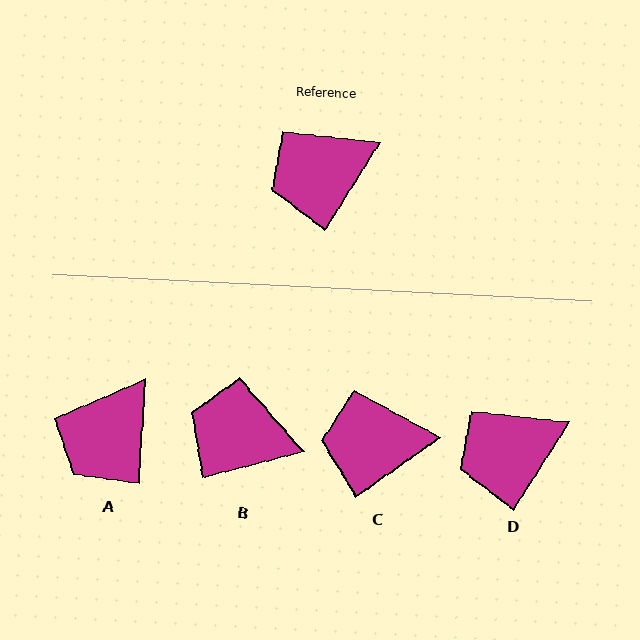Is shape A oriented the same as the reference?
No, it is off by about 29 degrees.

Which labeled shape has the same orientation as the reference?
D.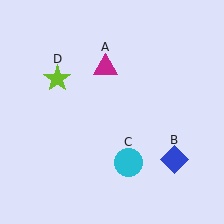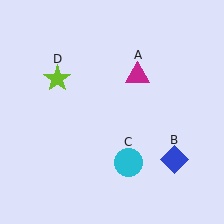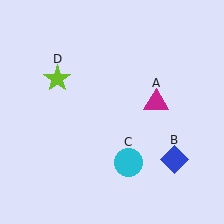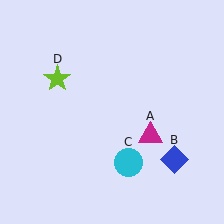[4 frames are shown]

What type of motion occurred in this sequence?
The magenta triangle (object A) rotated clockwise around the center of the scene.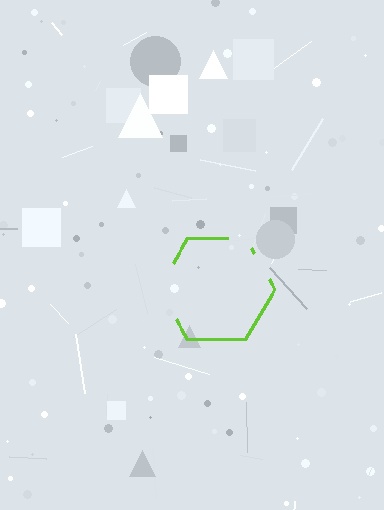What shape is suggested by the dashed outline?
The dashed outline suggests a hexagon.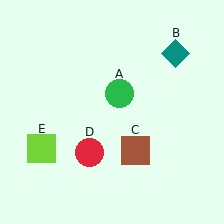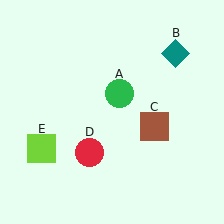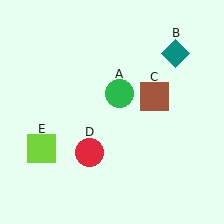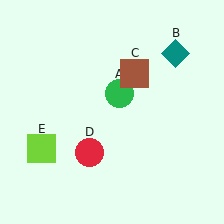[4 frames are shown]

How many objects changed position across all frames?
1 object changed position: brown square (object C).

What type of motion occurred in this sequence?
The brown square (object C) rotated counterclockwise around the center of the scene.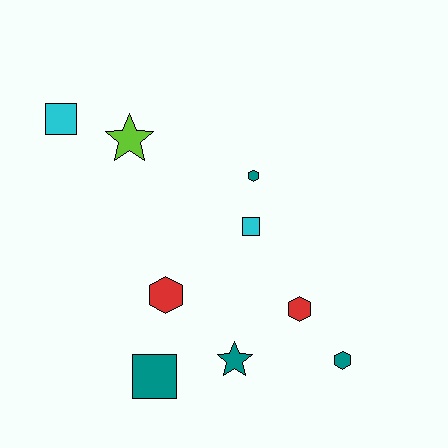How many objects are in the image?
There are 9 objects.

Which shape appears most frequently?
Hexagon, with 4 objects.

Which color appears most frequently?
Teal, with 4 objects.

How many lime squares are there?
There are no lime squares.